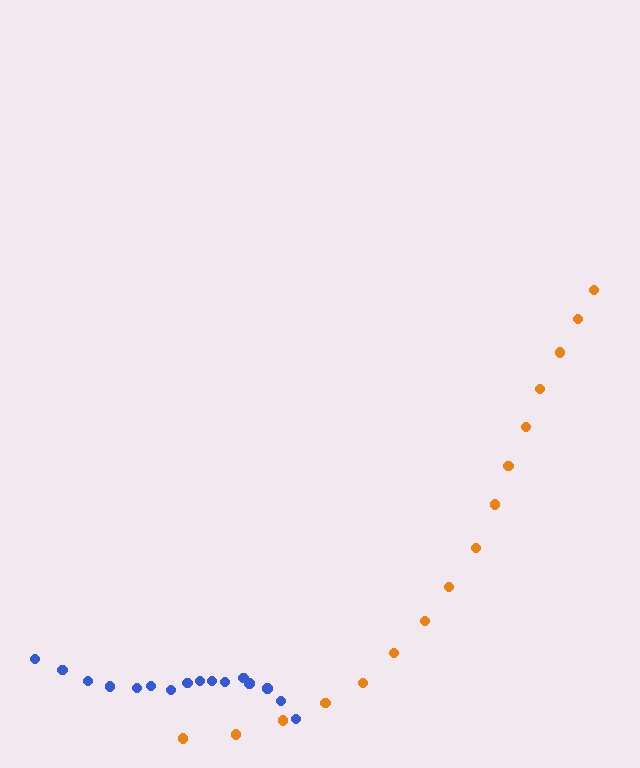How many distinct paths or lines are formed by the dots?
There are 2 distinct paths.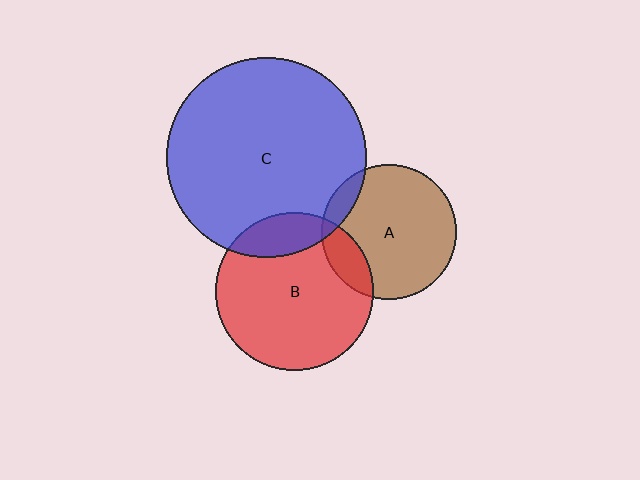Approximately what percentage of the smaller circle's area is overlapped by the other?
Approximately 10%.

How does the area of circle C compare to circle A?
Approximately 2.2 times.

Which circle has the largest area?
Circle C (blue).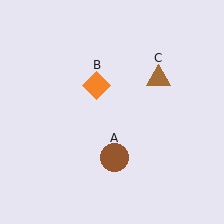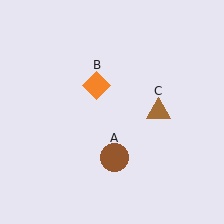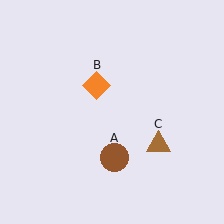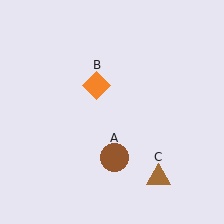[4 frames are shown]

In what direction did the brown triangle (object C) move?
The brown triangle (object C) moved down.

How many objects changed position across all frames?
1 object changed position: brown triangle (object C).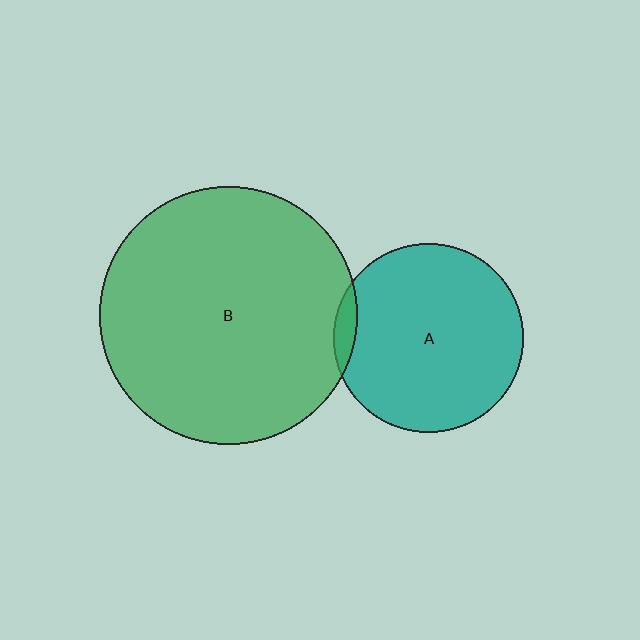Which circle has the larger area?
Circle B (green).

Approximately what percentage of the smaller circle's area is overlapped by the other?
Approximately 5%.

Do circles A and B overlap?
Yes.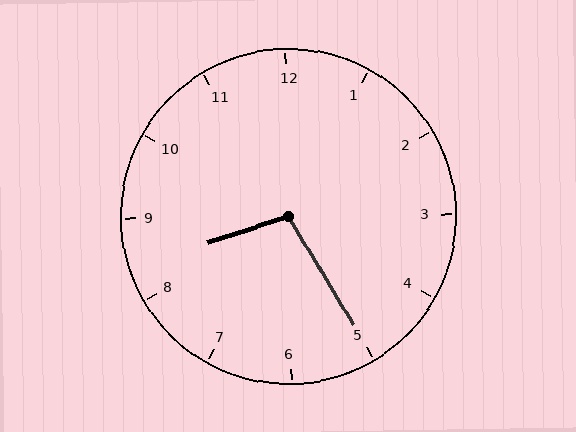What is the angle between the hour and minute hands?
Approximately 102 degrees.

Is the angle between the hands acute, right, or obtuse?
It is obtuse.